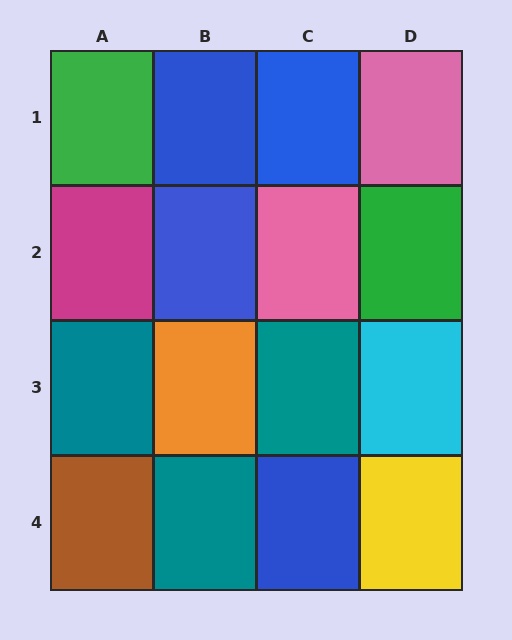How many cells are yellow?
1 cell is yellow.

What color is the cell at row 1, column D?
Pink.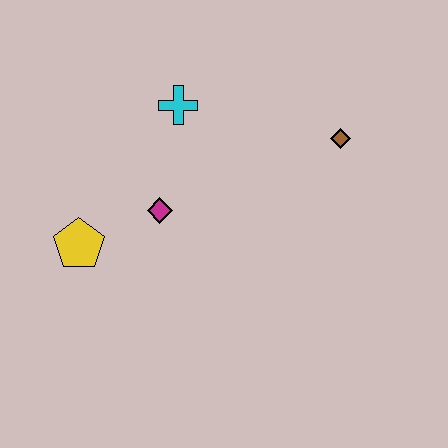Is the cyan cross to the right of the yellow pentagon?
Yes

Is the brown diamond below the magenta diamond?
No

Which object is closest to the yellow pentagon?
The magenta diamond is closest to the yellow pentagon.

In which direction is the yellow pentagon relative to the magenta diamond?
The yellow pentagon is to the left of the magenta diamond.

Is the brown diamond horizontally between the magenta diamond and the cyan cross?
No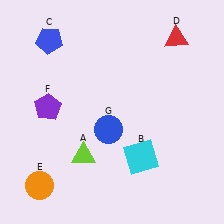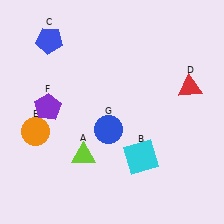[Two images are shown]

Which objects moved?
The objects that moved are: the red triangle (D), the orange circle (E).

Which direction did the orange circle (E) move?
The orange circle (E) moved up.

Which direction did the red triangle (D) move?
The red triangle (D) moved down.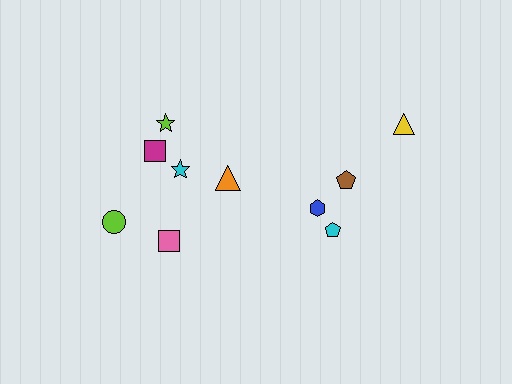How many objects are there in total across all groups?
There are 10 objects.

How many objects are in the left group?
There are 6 objects.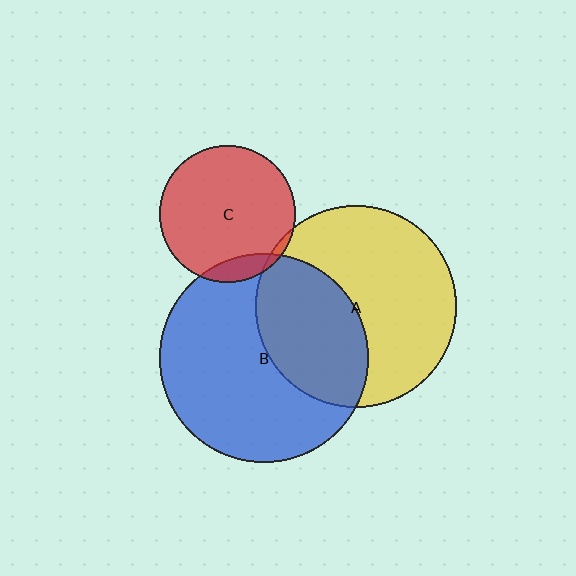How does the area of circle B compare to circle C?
Approximately 2.3 times.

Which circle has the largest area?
Circle B (blue).